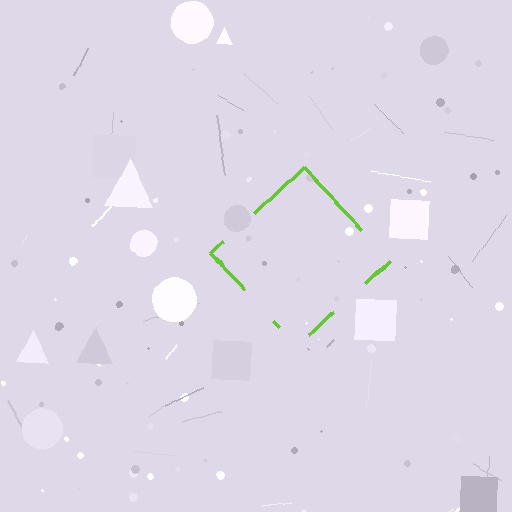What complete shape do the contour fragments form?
The contour fragments form a diamond.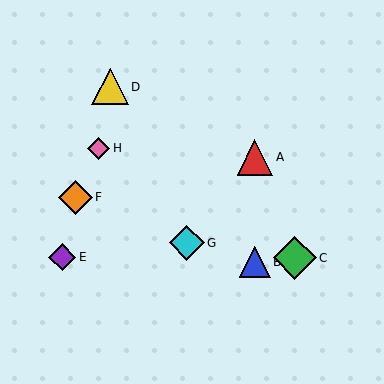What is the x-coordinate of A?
Object A is at x≈255.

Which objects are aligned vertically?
Objects A, B are aligned vertically.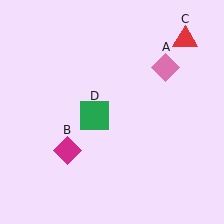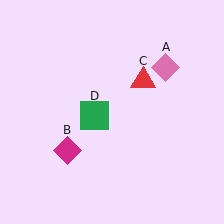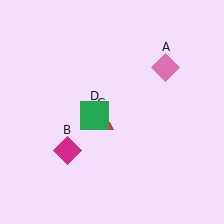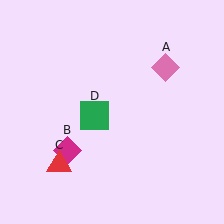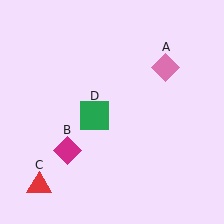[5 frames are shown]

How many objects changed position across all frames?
1 object changed position: red triangle (object C).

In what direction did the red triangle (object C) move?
The red triangle (object C) moved down and to the left.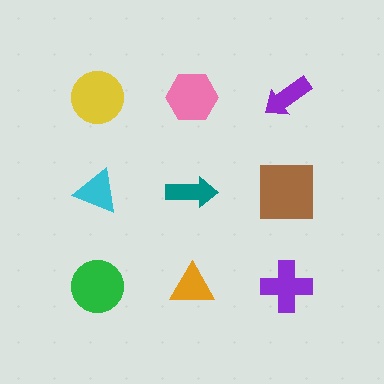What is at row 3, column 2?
An orange triangle.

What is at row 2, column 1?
A cyan triangle.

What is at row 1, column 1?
A yellow circle.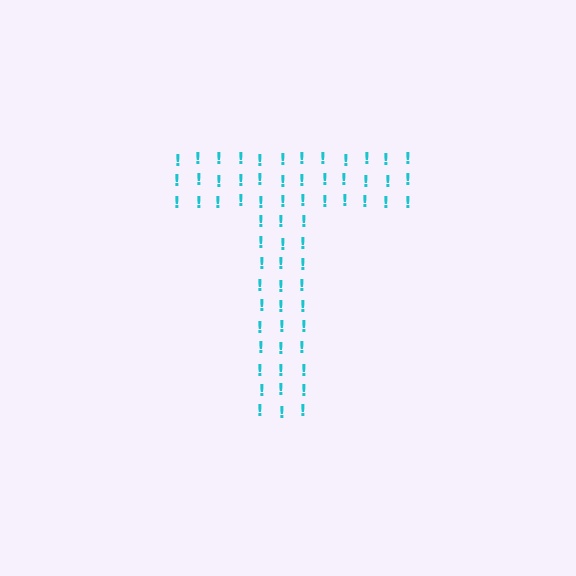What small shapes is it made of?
It is made of small exclamation marks.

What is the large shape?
The large shape is the letter T.